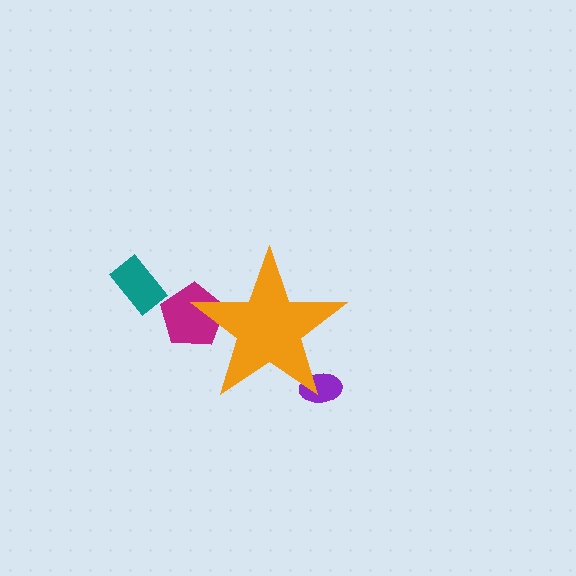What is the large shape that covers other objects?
An orange star.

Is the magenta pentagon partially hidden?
Yes, the magenta pentagon is partially hidden behind the orange star.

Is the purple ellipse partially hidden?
Yes, the purple ellipse is partially hidden behind the orange star.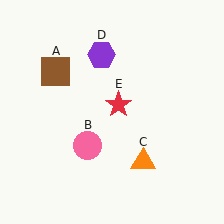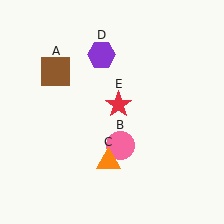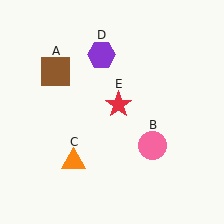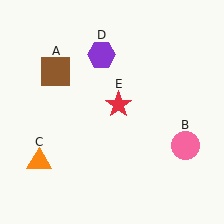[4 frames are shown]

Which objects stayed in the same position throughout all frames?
Brown square (object A) and purple hexagon (object D) and red star (object E) remained stationary.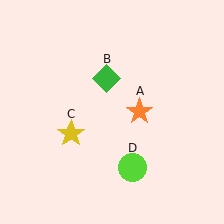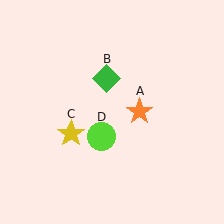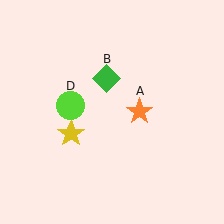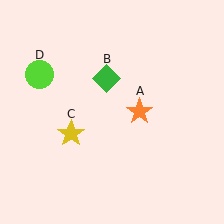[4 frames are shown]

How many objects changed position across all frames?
1 object changed position: lime circle (object D).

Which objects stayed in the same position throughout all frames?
Orange star (object A) and green diamond (object B) and yellow star (object C) remained stationary.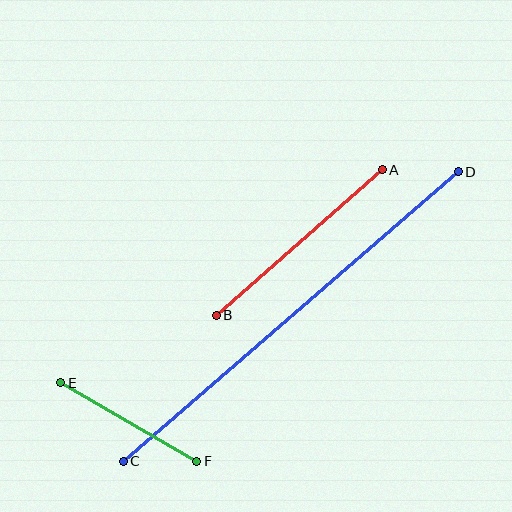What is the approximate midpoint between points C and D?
The midpoint is at approximately (291, 317) pixels.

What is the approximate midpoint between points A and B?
The midpoint is at approximately (299, 242) pixels.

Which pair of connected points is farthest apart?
Points C and D are farthest apart.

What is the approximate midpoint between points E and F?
The midpoint is at approximately (129, 422) pixels.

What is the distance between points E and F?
The distance is approximately 157 pixels.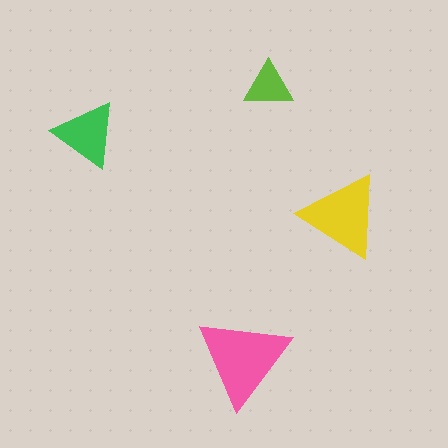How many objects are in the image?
There are 4 objects in the image.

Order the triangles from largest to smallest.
the pink one, the yellow one, the green one, the lime one.